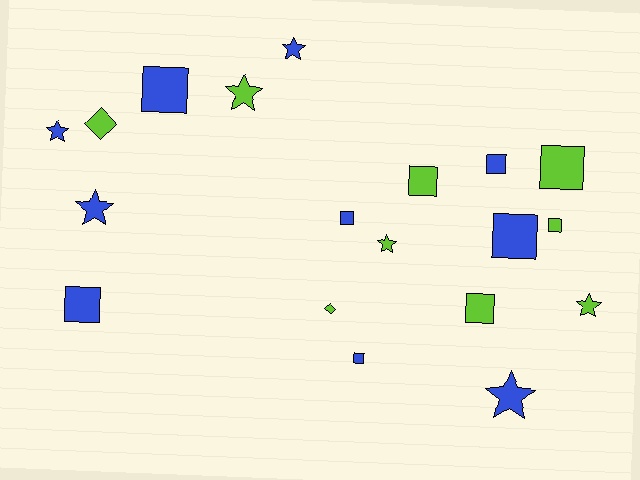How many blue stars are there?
There are 4 blue stars.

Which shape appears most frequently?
Square, with 10 objects.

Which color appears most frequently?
Blue, with 10 objects.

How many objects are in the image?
There are 19 objects.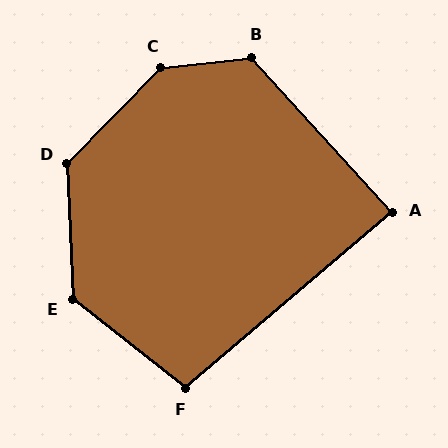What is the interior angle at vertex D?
Approximately 133 degrees (obtuse).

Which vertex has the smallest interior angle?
A, at approximately 88 degrees.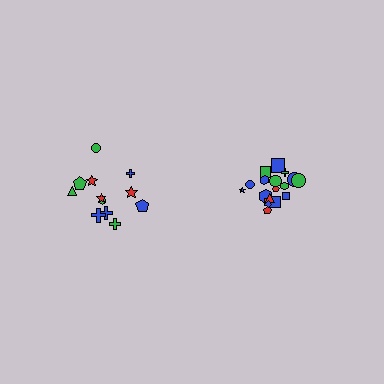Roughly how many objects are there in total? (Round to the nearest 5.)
Roughly 30 objects in total.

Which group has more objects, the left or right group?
The right group.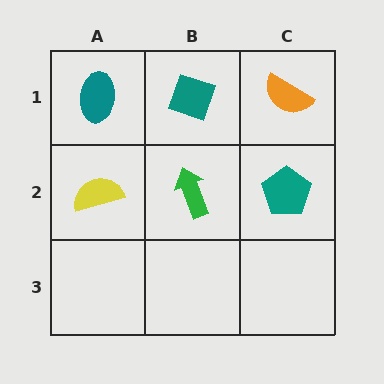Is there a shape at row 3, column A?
No, that cell is empty.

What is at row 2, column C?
A teal pentagon.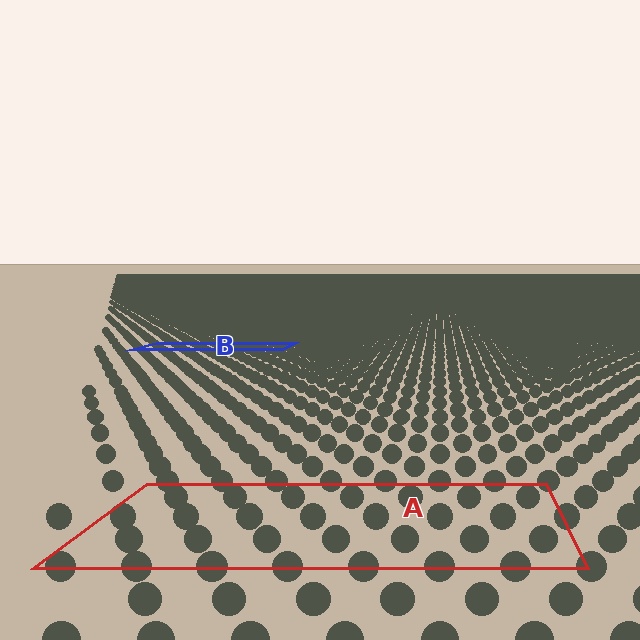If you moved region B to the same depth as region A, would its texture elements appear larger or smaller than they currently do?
They would appear larger. At a closer depth, the same texture elements are projected at a bigger on-screen size.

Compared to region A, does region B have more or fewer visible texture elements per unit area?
Region B has more texture elements per unit area — they are packed more densely because it is farther away.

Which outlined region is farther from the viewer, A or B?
Region B is farther from the viewer — the texture elements inside it appear smaller and more densely packed.